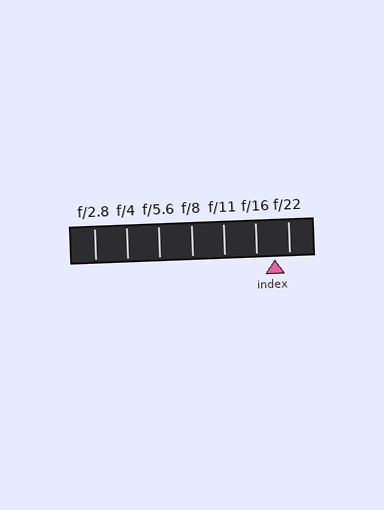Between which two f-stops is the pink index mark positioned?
The index mark is between f/16 and f/22.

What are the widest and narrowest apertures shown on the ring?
The widest aperture shown is f/2.8 and the narrowest is f/22.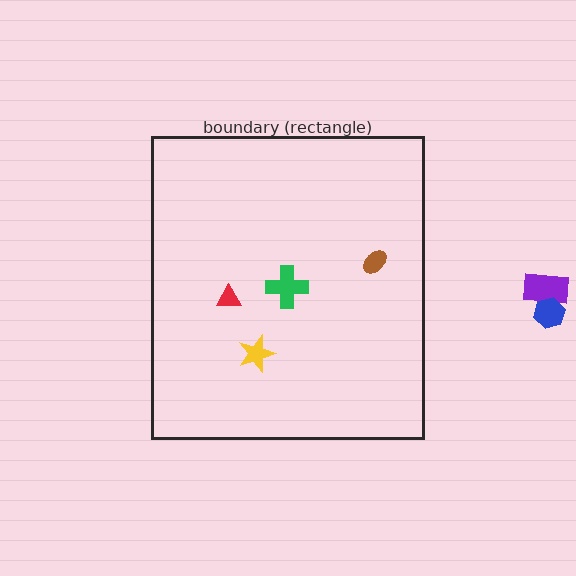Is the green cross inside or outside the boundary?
Inside.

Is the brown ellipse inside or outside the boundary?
Inside.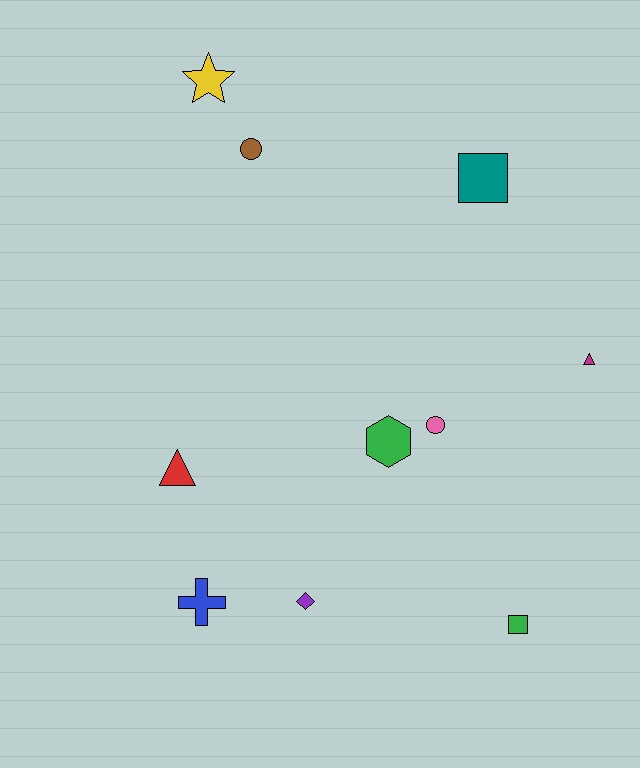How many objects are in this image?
There are 10 objects.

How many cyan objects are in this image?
There are no cyan objects.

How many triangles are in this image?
There are 2 triangles.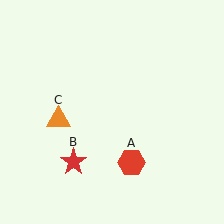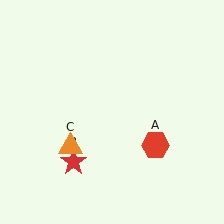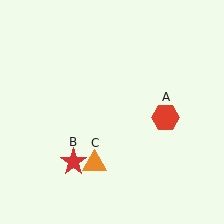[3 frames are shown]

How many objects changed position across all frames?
2 objects changed position: red hexagon (object A), orange triangle (object C).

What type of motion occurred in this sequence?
The red hexagon (object A), orange triangle (object C) rotated counterclockwise around the center of the scene.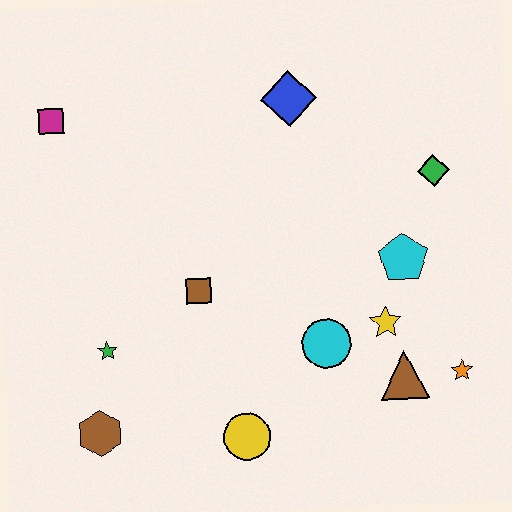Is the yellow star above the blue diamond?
No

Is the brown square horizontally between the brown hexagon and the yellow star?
Yes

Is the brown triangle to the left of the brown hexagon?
No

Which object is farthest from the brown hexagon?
The green diamond is farthest from the brown hexagon.